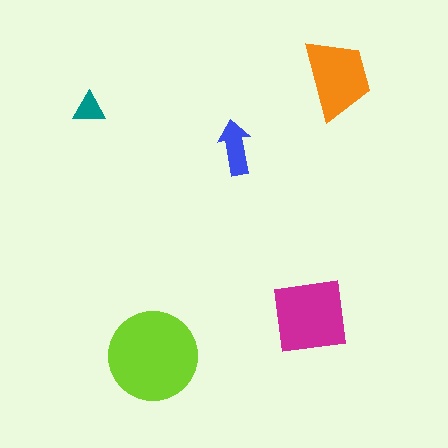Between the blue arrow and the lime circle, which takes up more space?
The lime circle.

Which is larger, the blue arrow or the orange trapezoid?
The orange trapezoid.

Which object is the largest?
The lime circle.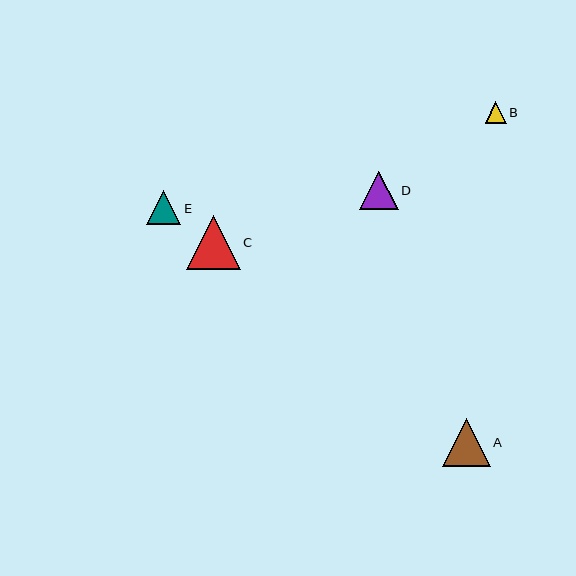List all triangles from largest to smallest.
From largest to smallest: C, A, D, E, B.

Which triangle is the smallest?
Triangle B is the smallest with a size of approximately 21 pixels.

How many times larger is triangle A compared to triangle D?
Triangle A is approximately 1.2 times the size of triangle D.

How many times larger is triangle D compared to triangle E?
Triangle D is approximately 1.1 times the size of triangle E.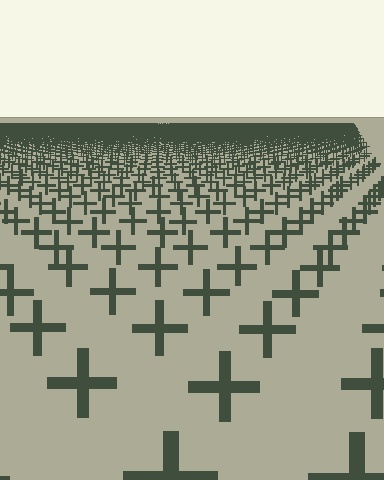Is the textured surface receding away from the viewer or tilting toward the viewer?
The surface is receding away from the viewer. Texture elements get smaller and denser toward the top.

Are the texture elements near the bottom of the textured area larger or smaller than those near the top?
Larger. Near the bottom, elements are closer to the viewer and appear at a bigger on-screen size.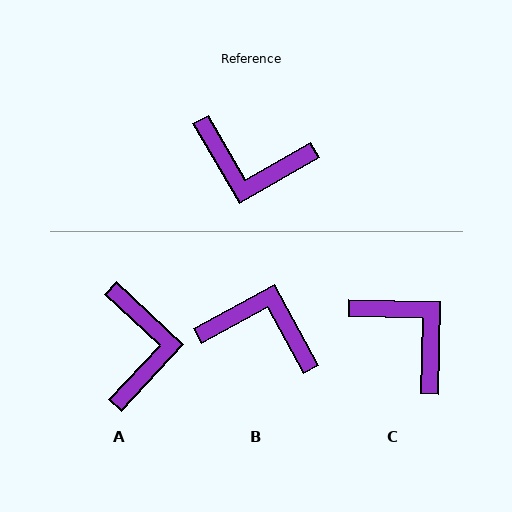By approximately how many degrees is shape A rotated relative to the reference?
Approximately 107 degrees counter-clockwise.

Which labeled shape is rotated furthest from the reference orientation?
B, about 178 degrees away.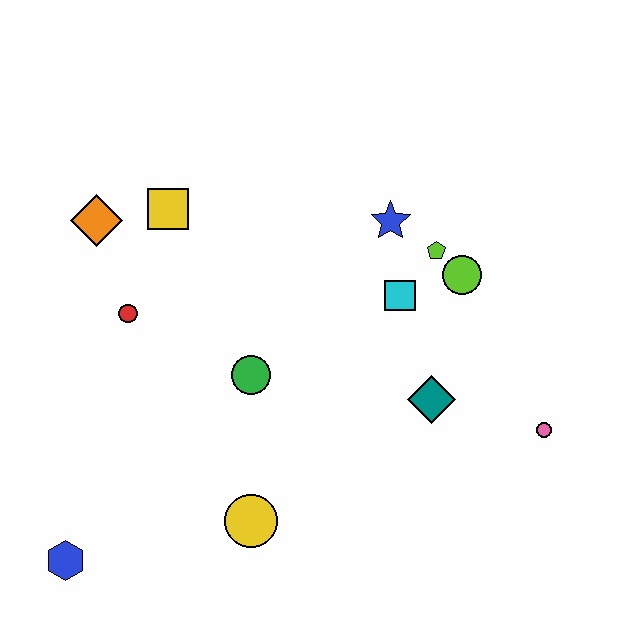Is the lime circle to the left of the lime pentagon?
No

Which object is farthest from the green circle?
The pink circle is farthest from the green circle.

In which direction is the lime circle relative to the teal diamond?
The lime circle is above the teal diamond.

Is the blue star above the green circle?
Yes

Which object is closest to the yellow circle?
The green circle is closest to the yellow circle.